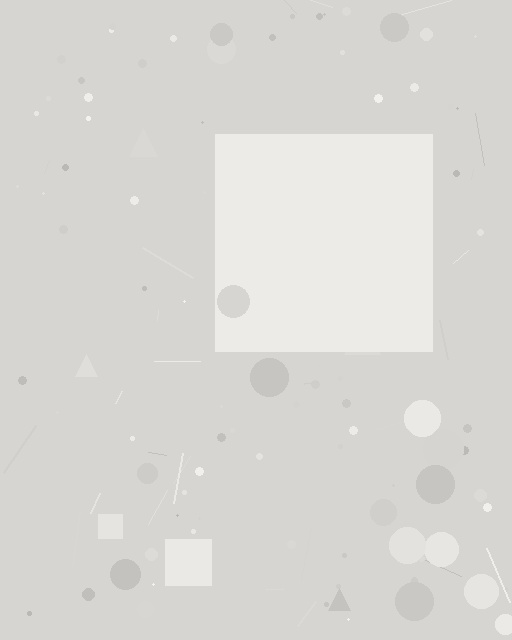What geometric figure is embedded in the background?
A square is embedded in the background.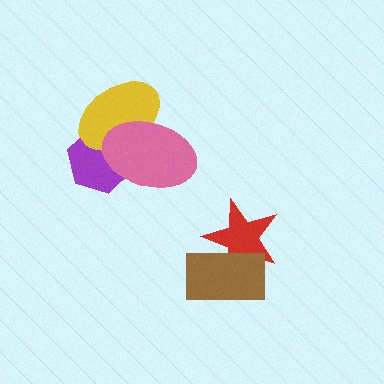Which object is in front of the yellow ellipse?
The pink ellipse is in front of the yellow ellipse.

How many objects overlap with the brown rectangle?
1 object overlaps with the brown rectangle.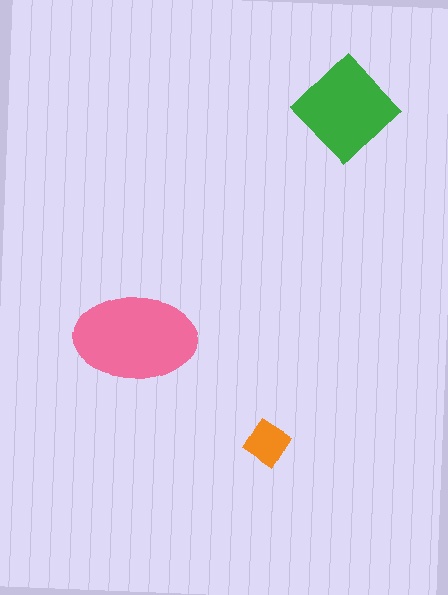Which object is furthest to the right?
The green diamond is rightmost.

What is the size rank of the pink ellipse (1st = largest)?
1st.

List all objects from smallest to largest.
The orange diamond, the green diamond, the pink ellipse.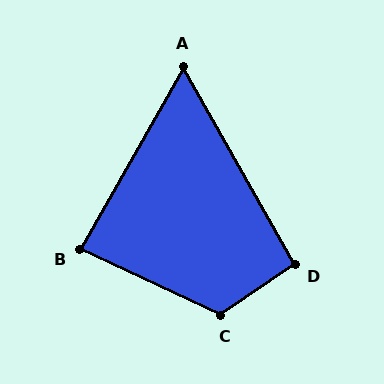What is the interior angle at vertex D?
Approximately 95 degrees (approximately right).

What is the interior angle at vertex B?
Approximately 85 degrees (approximately right).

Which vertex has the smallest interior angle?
A, at approximately 59 degrees.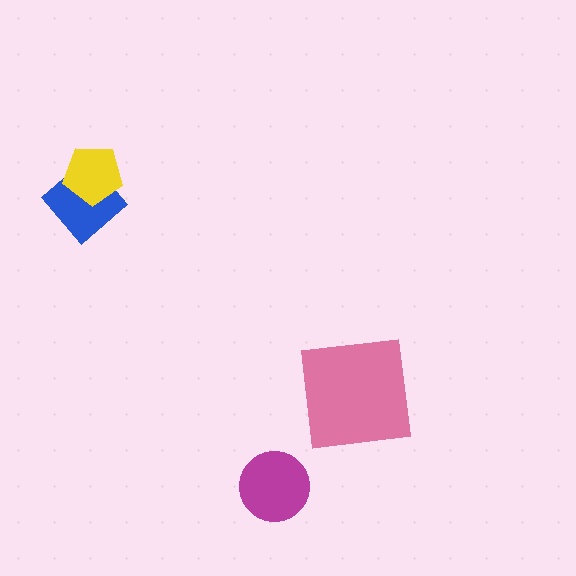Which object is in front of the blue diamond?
The yellow pentagon is in front of the blue diamond.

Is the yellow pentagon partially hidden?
No, no other shape covers it.